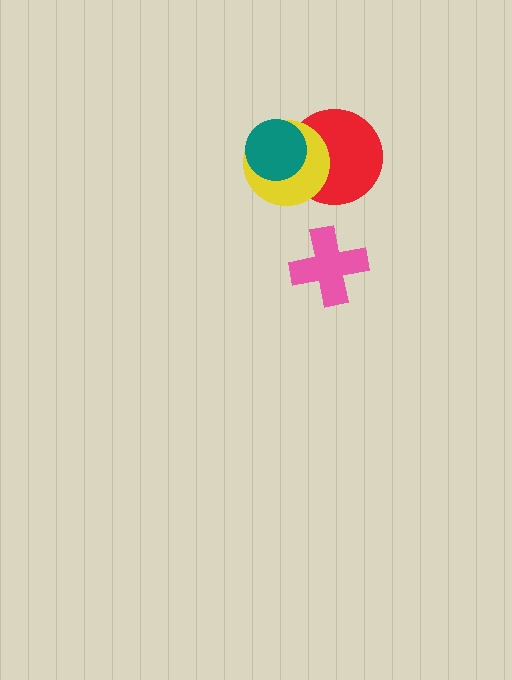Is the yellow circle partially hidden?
Yes, it is partially covered by another shape.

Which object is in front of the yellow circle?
The teal circle is in front of the yellow circle.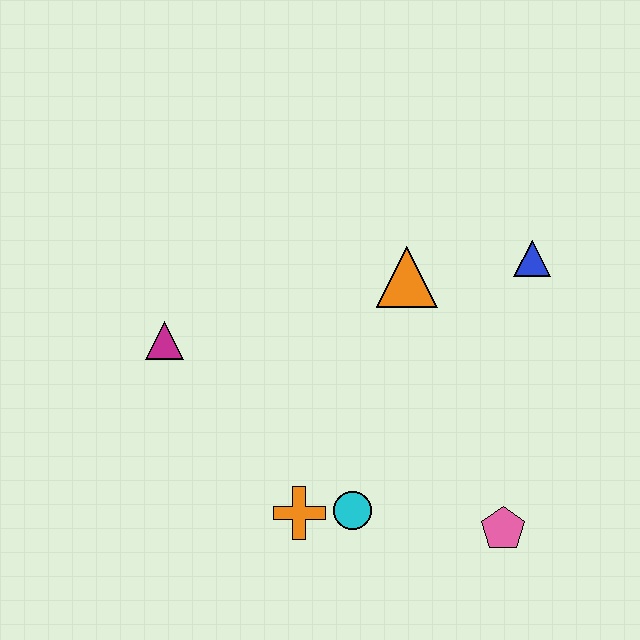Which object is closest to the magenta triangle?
The orange cross is closest to the magenta triangle.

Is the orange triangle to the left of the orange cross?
No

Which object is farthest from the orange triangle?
The pink pentagon is farthest from the orange triangle.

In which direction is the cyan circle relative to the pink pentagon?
The cyan circle is to the left of the pink pentagon.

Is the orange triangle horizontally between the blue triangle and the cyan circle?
Yes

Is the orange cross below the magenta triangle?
Yes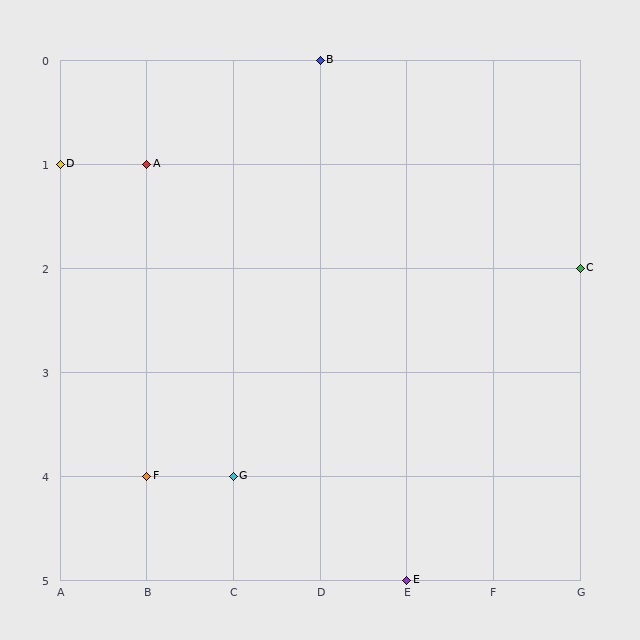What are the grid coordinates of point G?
Point G is at grid coordinates (C, 4).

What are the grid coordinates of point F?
Point F is at grid coordinates (B, 4).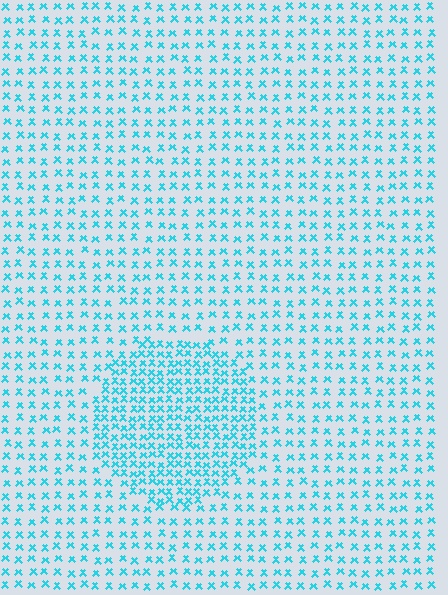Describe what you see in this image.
The image contains small cyan elements arranged at two different densities. A circle-shaped region is visible where the elements are more densely packed than the surrounding area.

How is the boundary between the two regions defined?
The boundary is defined by a change in element density (approximately 2.0x ratio). All elements are the same color, size, and shape.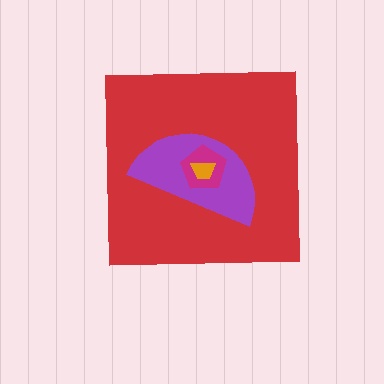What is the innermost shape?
The orange trapezoid.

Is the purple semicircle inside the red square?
Yes.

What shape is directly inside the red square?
The purple semicircle.